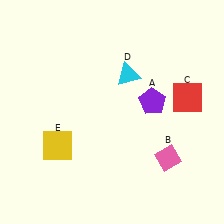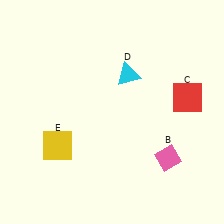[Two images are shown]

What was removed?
The purple pentagon (A) was removed in Image 2.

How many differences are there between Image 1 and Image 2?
There is 1 difference between the two images.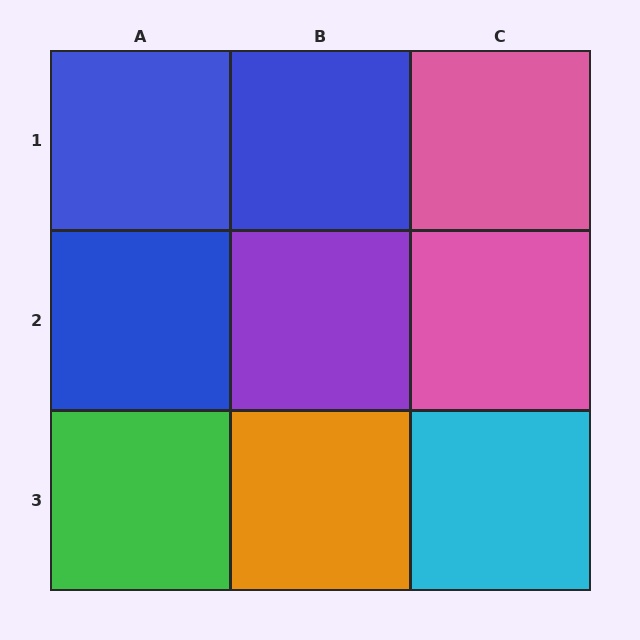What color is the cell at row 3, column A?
Green.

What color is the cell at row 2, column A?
Blue.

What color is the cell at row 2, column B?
Purple.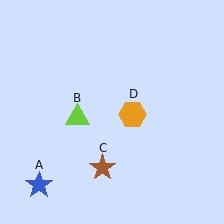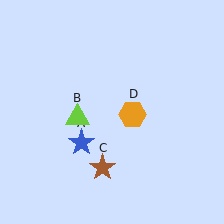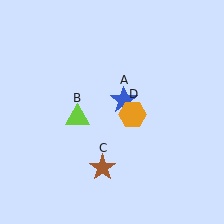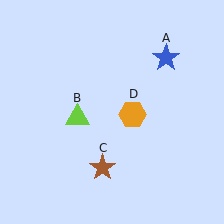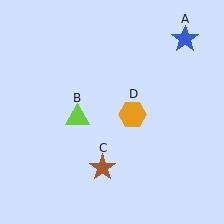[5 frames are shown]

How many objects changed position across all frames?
1 object changed position: blue star (object A).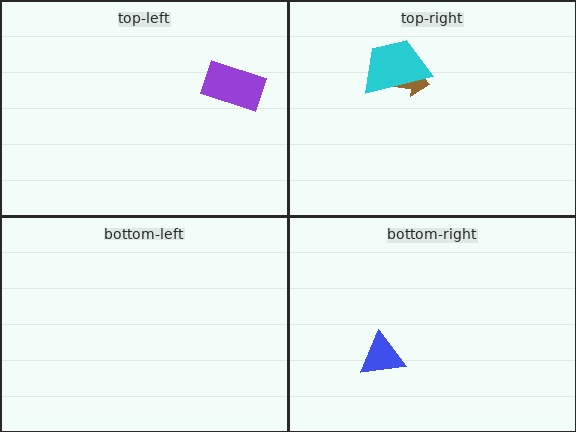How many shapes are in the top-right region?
2.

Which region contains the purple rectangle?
The top-left region.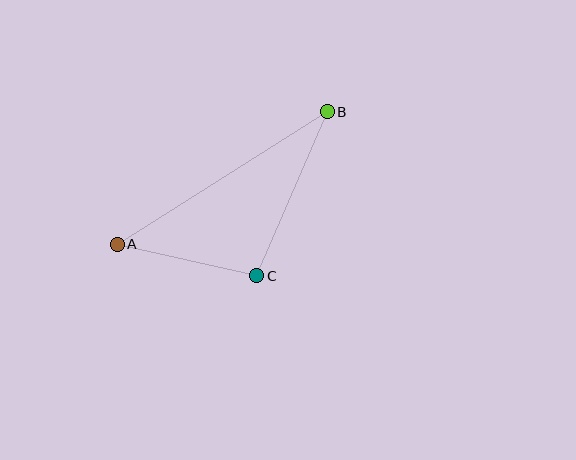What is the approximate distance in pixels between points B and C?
The distance between B and C is approximately 178 pixels.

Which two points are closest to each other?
Points A and C are closest to each other.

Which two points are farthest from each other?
Points A and B are farthest from each other.